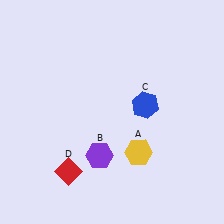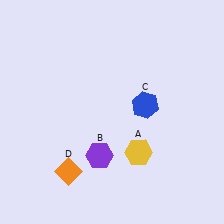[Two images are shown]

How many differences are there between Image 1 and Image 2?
There is 1 difference between the two images.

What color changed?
The diamond (D) changed from red in Image 1 to orange in Image 2.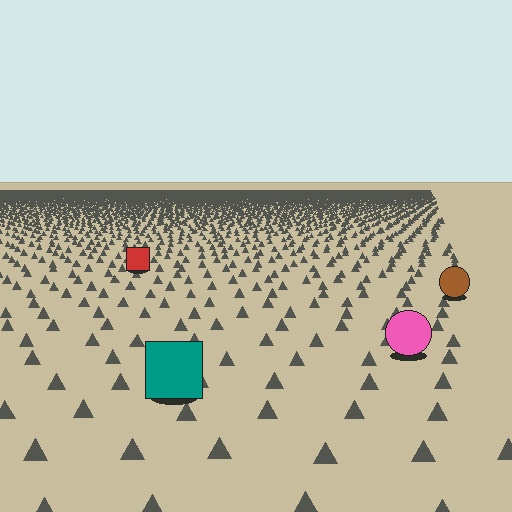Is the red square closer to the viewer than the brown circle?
No. The brown circle is closer — you can tell from the texture gradient: the ground texture is coarser near it.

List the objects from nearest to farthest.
From nearest to farthest: the teal square, the pink circle, the brown circle, the red square.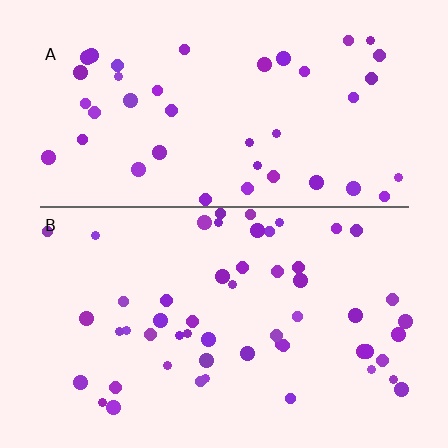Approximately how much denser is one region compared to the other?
Approximately 1.3× — region B over region A.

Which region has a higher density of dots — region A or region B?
B (the bottom).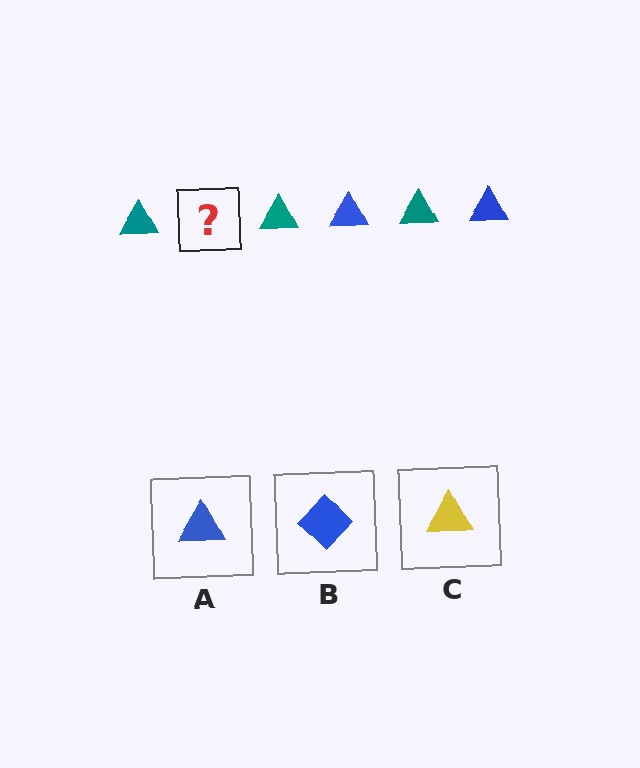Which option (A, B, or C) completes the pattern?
A.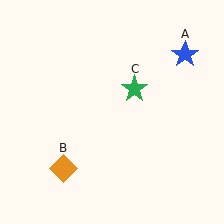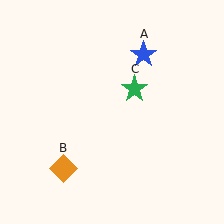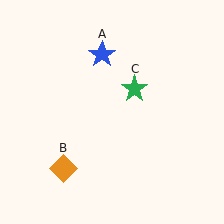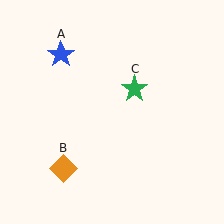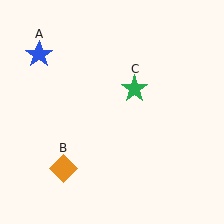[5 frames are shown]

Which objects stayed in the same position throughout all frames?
Orange diamond (object B) and green star (object C) remained stationary.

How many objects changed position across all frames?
1 object changed position: blue star (object A).